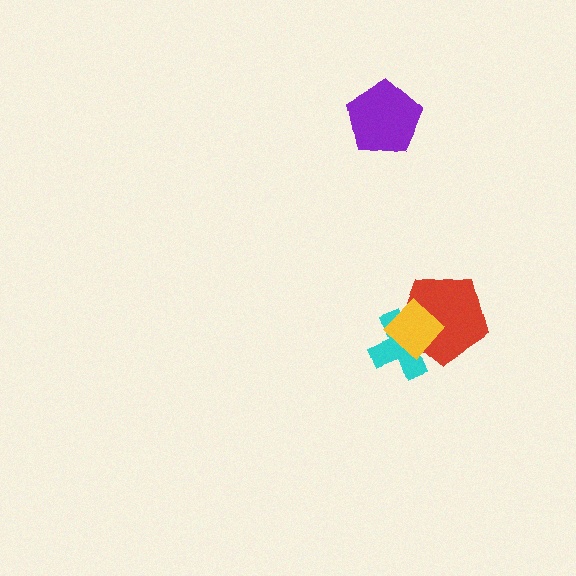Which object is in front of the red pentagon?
The yellow diamond is in front of the red pentagon.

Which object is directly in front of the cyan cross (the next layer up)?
The red pentagon is directly in front of the cyan cross.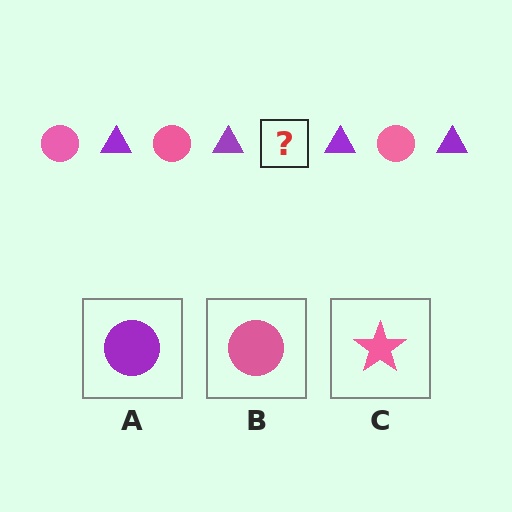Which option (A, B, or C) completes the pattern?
B.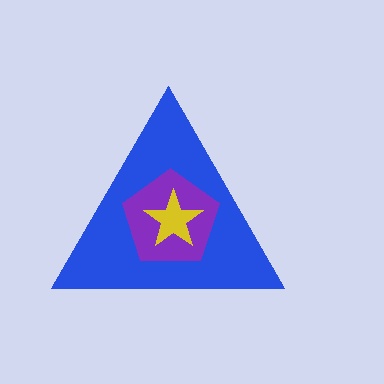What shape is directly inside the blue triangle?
The purple pentagon.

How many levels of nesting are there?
3.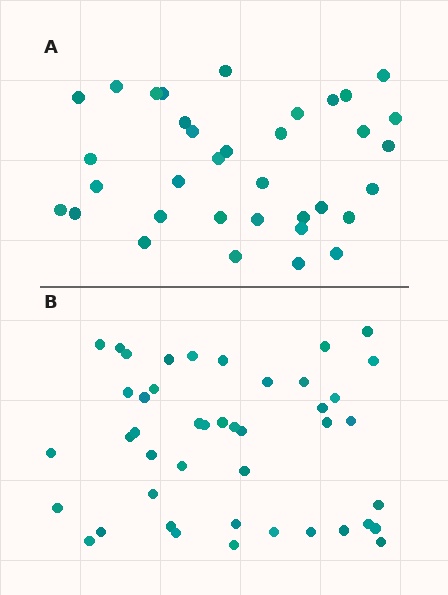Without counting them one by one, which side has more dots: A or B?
Region B (the bottom region) has more dots.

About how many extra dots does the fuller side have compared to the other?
Region B has roughly 8 or so more dots than region A.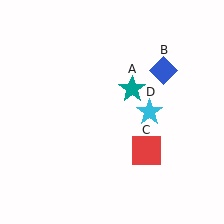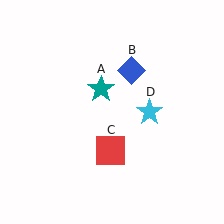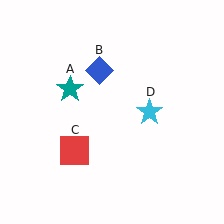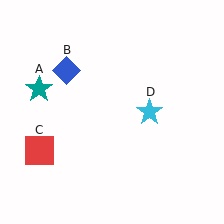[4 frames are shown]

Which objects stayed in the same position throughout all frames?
Cyan star (object D) remained stationary.